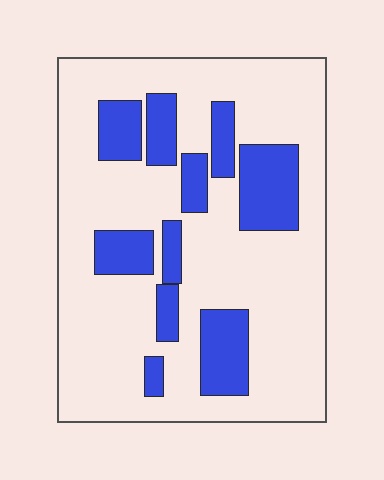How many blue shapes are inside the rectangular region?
10.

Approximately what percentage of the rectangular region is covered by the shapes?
Approximately 25%.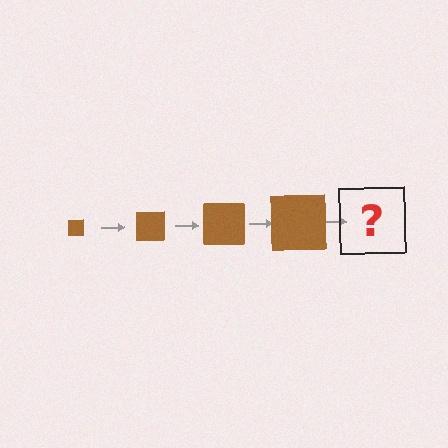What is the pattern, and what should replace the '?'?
The pattern is that the square gets progressively larger each step. The '?' should be a brown square, larger than the previous one.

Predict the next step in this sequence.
The next step is a brown square, larger than the previous one.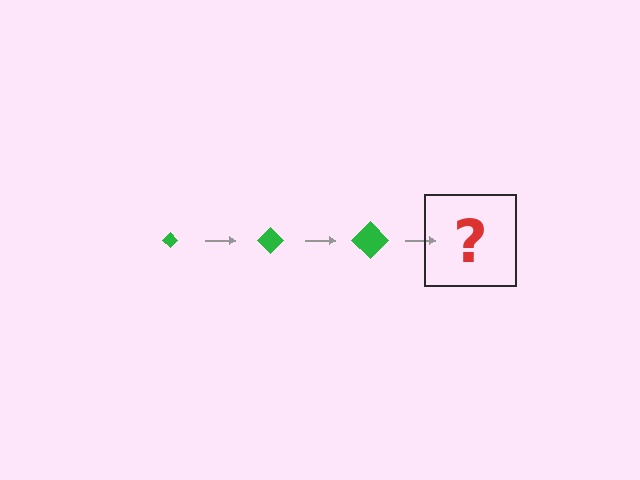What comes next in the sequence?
The next element should be a green diamond, larger than the previous one.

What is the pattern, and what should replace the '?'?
The pattern is that the diamond gets progressively larger each step. The '?' should be a green diamond, larger than the previous one.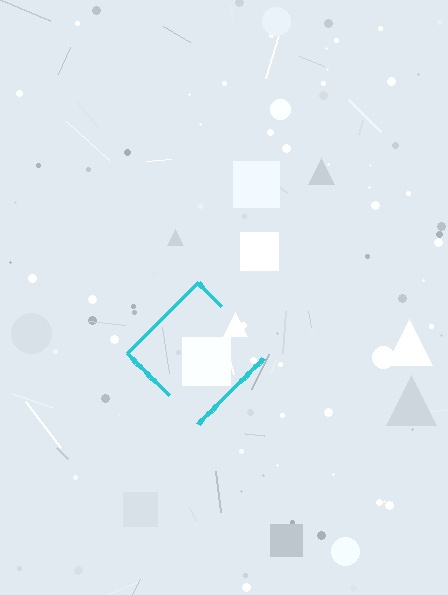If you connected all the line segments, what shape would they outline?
They would outline a diamond.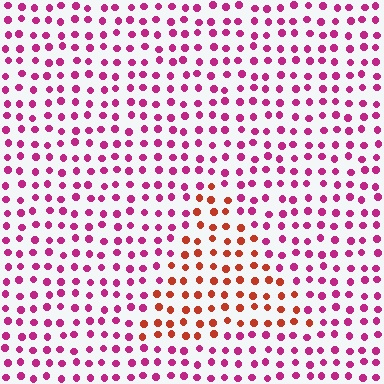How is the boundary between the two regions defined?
The boundary is defined purely by a slight shift in hue (about 45 degrees). Spacing, size, and orientation are identical on both sides.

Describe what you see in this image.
The image is filled with small magenta elements in a uniform arrangement. A triangle-shaped region is visible where the elements are tinted to a slightly different hue, forming a subtle color boundary.